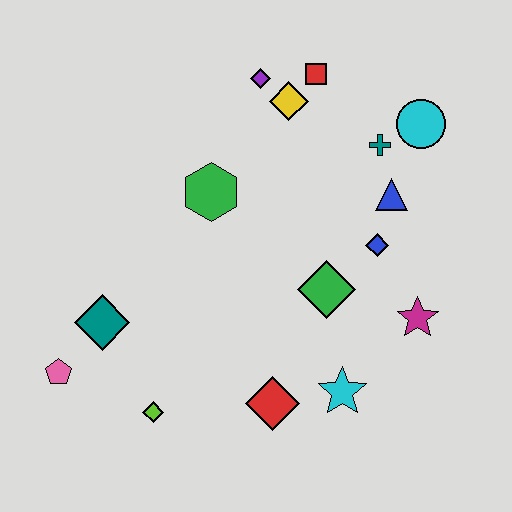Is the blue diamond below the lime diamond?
No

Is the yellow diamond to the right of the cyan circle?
No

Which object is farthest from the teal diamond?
The cyan circle is farthest from the teal diamond.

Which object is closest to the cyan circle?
The teal cross is closest to the cyan circle.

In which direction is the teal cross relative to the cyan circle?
The teal cross is to the left of the cyan circle.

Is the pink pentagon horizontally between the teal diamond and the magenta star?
No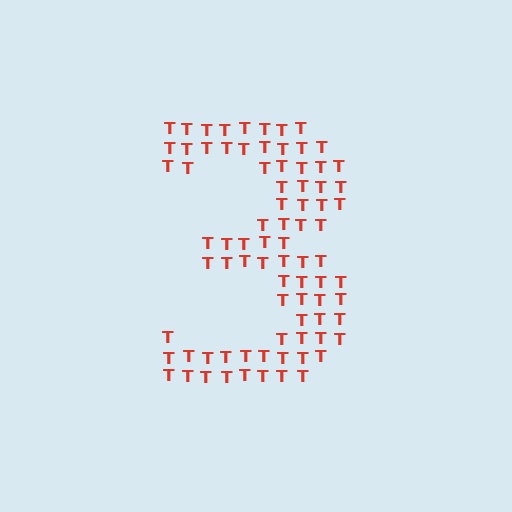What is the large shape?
The large shape is the digit 3.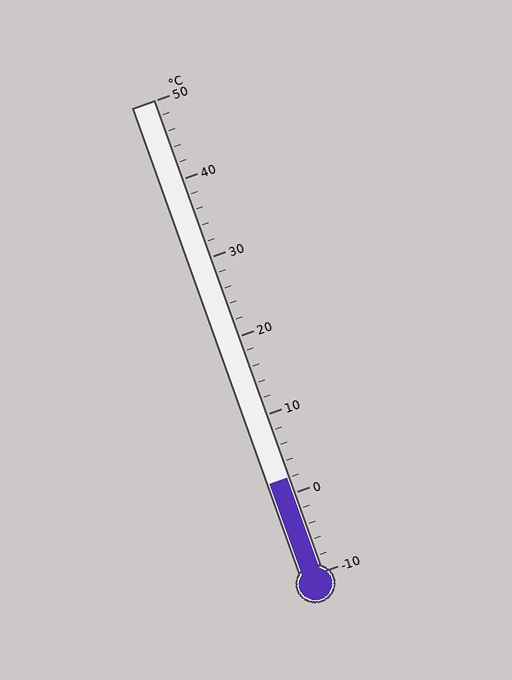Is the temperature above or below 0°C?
The temperature is above 0°C.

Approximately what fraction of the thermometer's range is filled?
The thermometer is filled to approximately 20% of its range.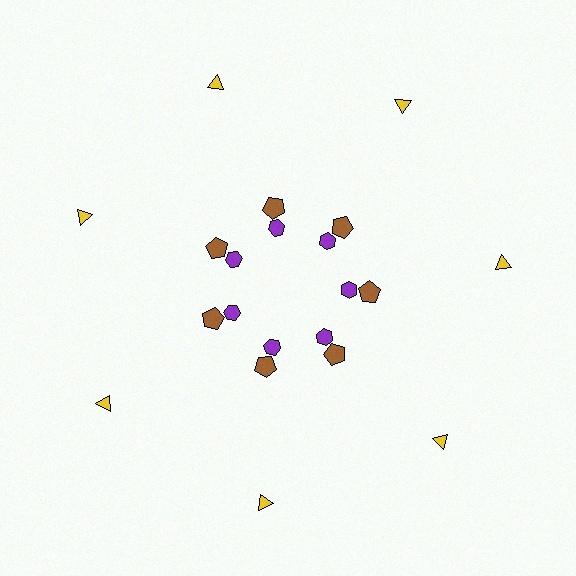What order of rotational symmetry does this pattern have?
This pattern has 7-fold rotational symmetry.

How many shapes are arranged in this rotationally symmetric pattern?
There are 21 shapes, arranged in 7 groups of 3.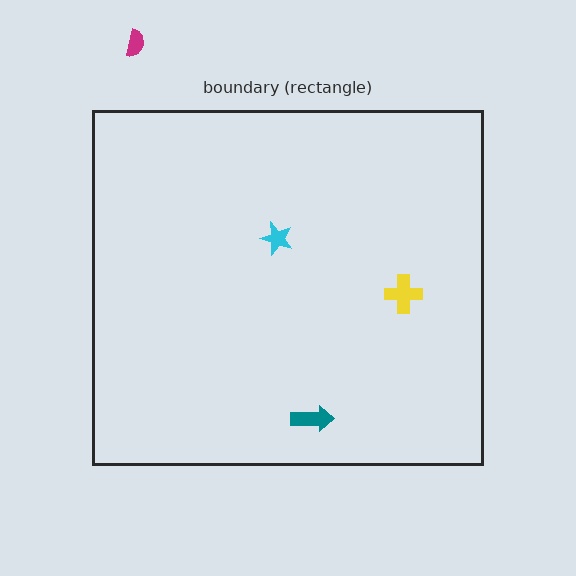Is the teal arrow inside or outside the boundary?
Inside.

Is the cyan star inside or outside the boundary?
Inside.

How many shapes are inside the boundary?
3 inside, 1 outside.